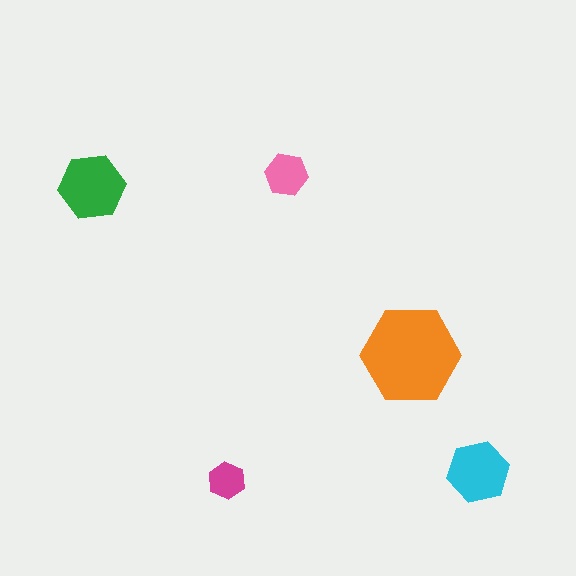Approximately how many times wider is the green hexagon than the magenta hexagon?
About 2 times wider.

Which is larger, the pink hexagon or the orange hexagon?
The orange one.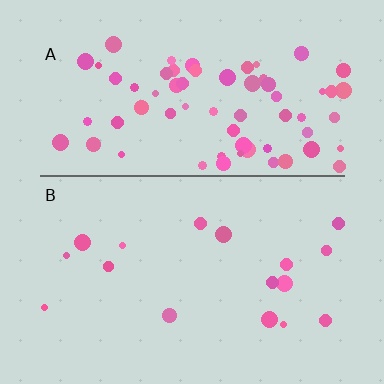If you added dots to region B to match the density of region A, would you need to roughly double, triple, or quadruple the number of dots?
Approximately quadruple.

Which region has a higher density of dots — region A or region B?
A (the top).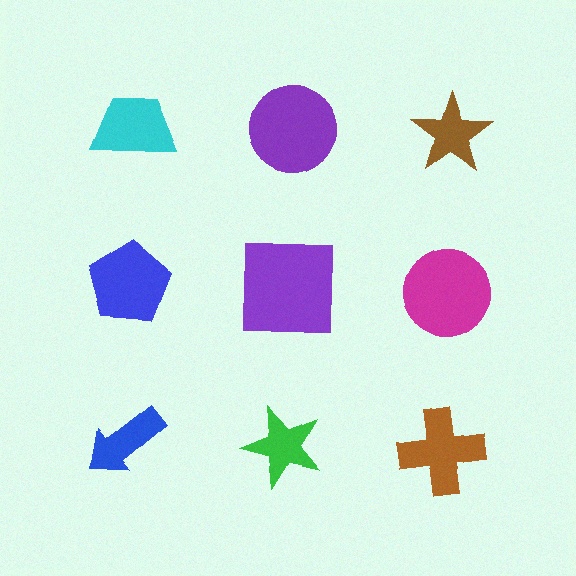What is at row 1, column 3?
A brown star.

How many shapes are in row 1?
3 shapes.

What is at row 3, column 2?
A green star.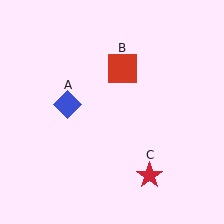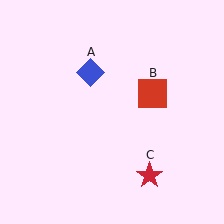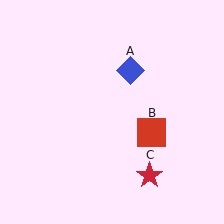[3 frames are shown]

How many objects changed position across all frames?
2 objects changed position: blue diamond (object A), red square (object B).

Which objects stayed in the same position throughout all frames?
Red star (object C) remained stationary.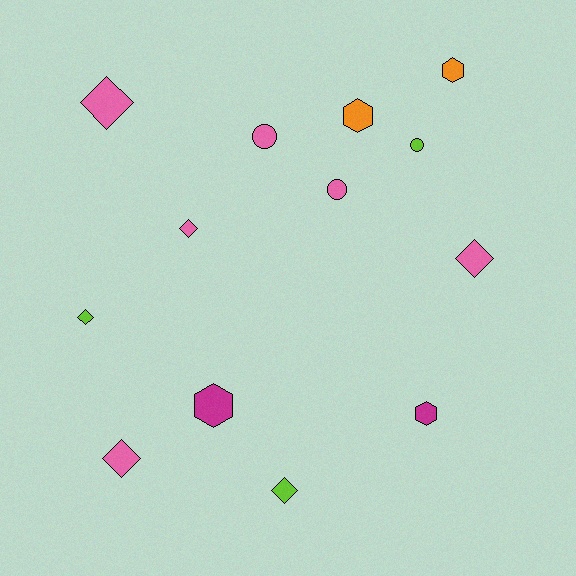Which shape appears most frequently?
Diamond, with 6 objects.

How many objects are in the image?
There are 13 objects.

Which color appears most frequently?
Pink, with 6 objects.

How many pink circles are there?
There are 2 pink circles.